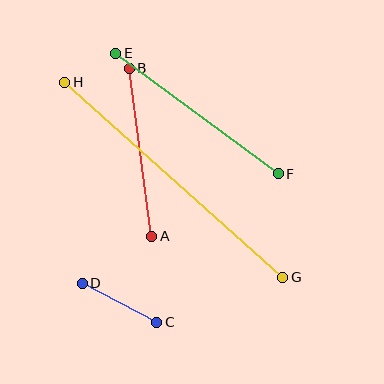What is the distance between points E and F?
The distance is approximately 203 pixels.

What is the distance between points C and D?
The distance is approximately 84 pixels.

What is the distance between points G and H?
The distance is approximately 292 pixels.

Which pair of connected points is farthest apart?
Points G and H are farthest apart.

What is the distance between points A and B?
The distance is approximately 170 pixels.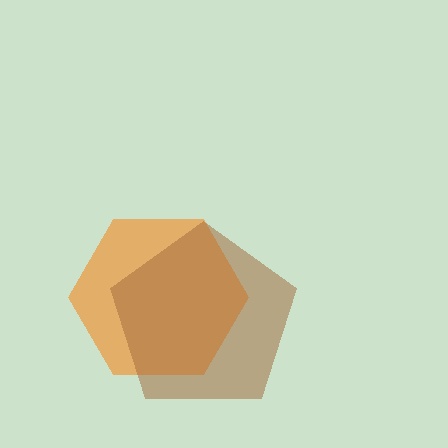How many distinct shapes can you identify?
There are 2 distinct shapes: an orange hexagon, a brown pentagon.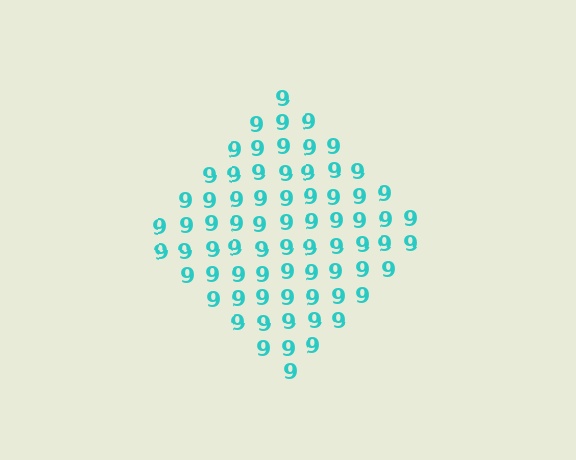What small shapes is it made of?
It is made of small digit 9's.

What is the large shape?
The large shape is a diamond.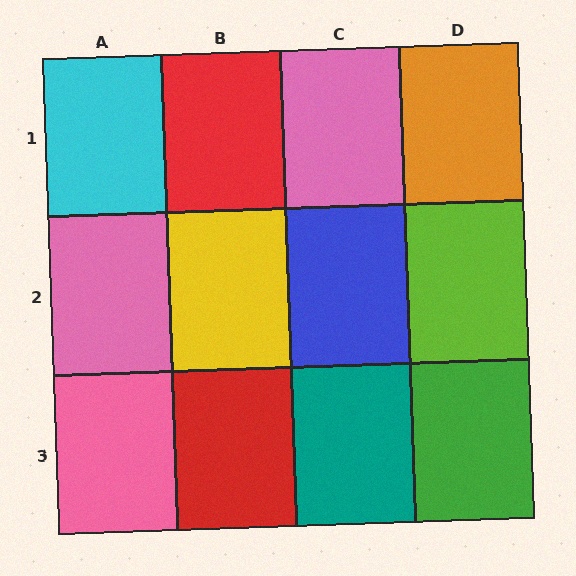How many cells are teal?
1 cell is teal.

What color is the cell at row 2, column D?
Lime.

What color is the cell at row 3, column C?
Teal.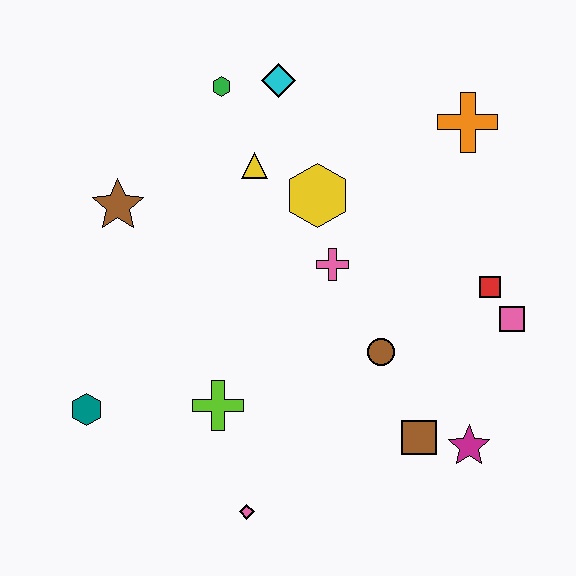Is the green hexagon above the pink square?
Yes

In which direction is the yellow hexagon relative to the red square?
The yellow hexagon is to the left of the red square.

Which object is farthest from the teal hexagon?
The orange cross is farthest from the teal hexagon.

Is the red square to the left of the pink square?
Yes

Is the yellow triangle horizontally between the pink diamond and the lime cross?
No